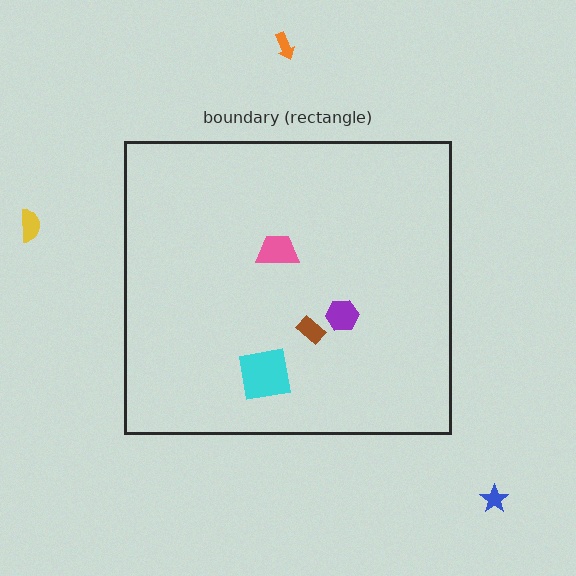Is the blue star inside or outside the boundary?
Outside.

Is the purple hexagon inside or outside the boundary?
Inside.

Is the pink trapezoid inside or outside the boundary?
Inside.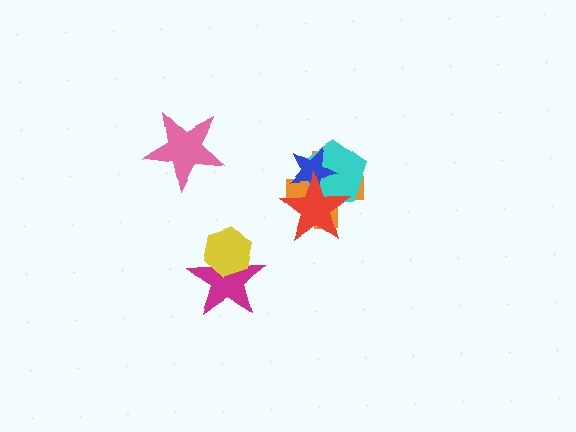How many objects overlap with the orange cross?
3 objects overlap with the orange cross.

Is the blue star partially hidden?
Yes, it is partially covered by another shape.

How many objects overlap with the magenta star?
1 object overlaps with the magenta star.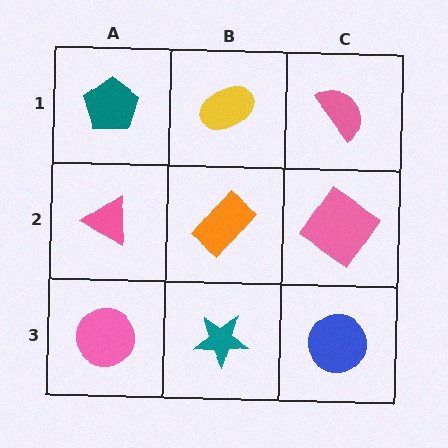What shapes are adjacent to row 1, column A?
A pink triangle (row 2, column A), a yellow ellipse (row 1, column B).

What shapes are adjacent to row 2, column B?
A yellow ellipse (row 1, column B), a teal star (row 3, column B), a pink triangle (row 2, column A), a pink diamond (row 2, column C).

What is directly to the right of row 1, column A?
A yellow ellipse.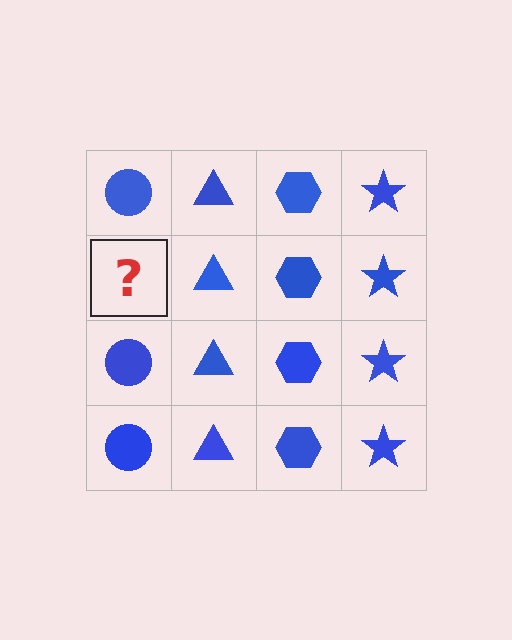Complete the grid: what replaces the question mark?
The question mark should be replaced with a blue circle.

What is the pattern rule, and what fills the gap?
The rule is that each column has a consistent shape. The gap should be filled with a blue circle.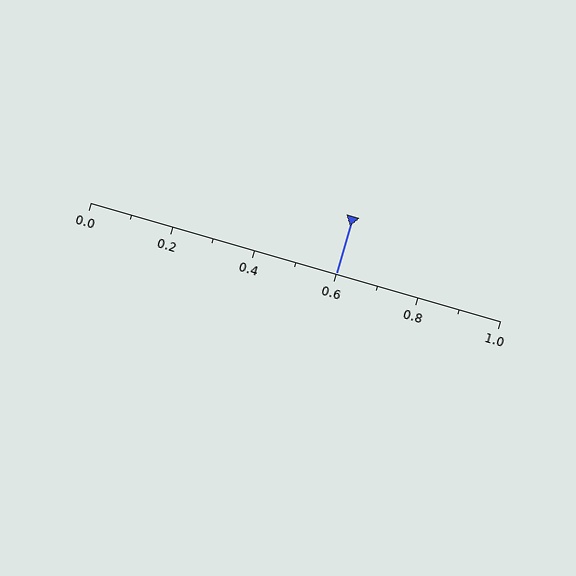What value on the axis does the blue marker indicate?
The marker indicates approximately 0.6.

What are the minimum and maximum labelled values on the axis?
The axis runs from 0.0 to 1.0.